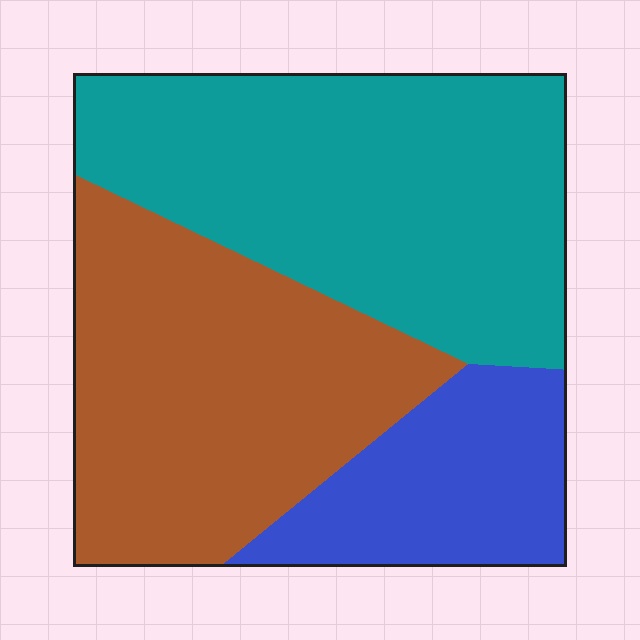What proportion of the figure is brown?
Brown takes up about three eighths (3/8) of the figure.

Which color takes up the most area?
Teal, at roughly 45%.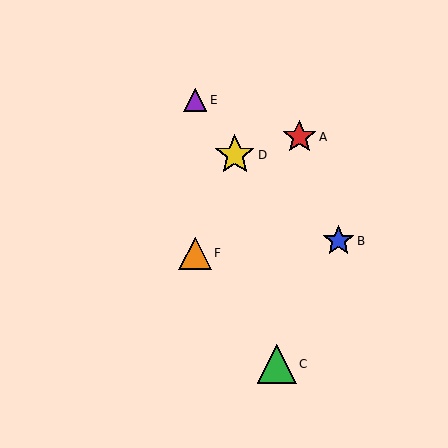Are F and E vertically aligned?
Yes, both are at x≈195.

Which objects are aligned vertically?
Objects E, F are aligned vertically.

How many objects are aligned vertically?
2 objects (E, F) are aligned vertically.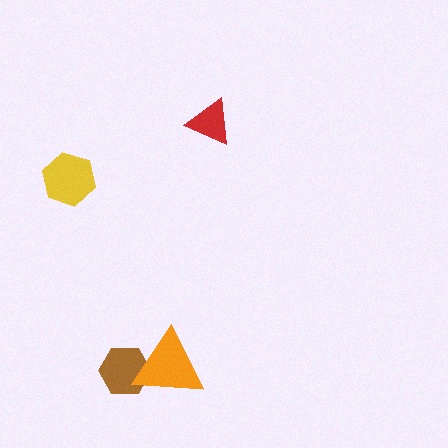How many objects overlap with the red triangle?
0 objects overlap with the red triangle.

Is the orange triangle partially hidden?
No, no other shape covers it.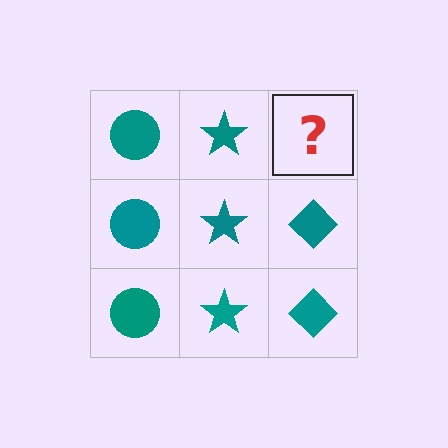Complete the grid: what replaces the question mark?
The question mark should be replaced with a teal diamond.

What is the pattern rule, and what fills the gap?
The rule is that each column has a consistent shape. The gap should be filled with a teal diamond.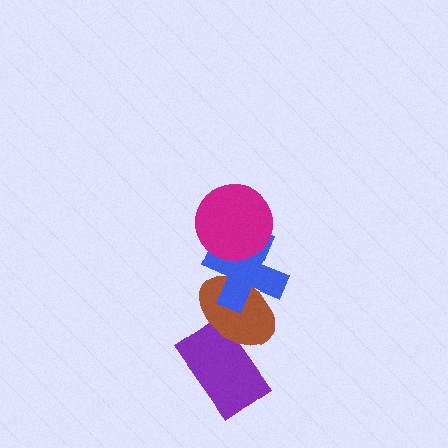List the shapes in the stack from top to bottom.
From top to bottom: the magenta circle, the blue cross, the brown ellipse, the purple rectangle.